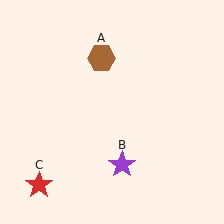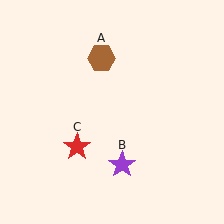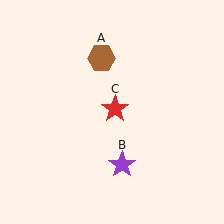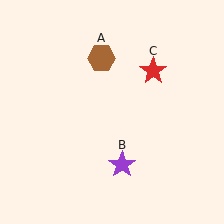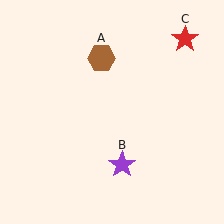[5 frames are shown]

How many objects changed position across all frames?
1 object changed position: red star (object C).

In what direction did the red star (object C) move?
The red star (object C) moved up and to the right.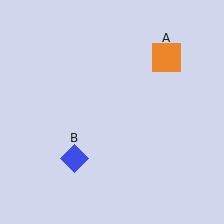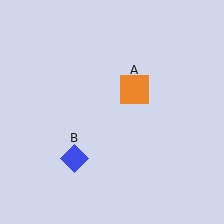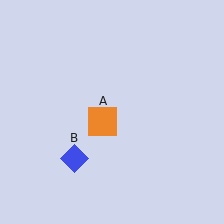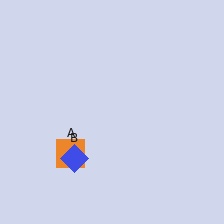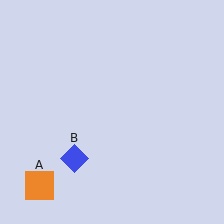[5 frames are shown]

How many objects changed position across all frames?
1 object changed position: orange square (object A).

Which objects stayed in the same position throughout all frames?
Blue diamond (object B) remained stationary.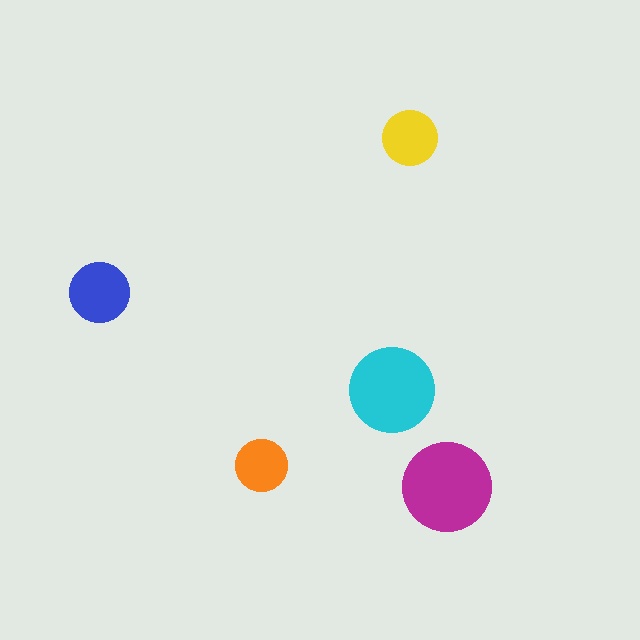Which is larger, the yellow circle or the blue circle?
The blue one.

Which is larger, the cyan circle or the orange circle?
The cyan one.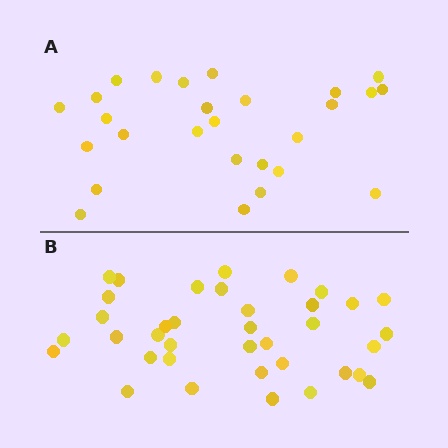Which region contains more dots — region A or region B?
Region B (the bottom region) has more dots.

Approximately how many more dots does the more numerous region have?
Region B has roughly 10 or so more dots than region A.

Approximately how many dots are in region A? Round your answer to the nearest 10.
About 30 dots. (The exact count is 27, which rounds to 30.)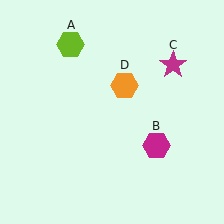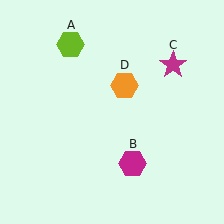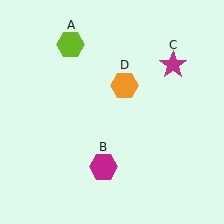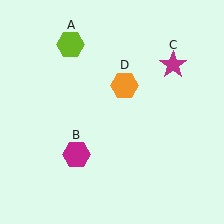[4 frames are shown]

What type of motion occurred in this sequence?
The magenta hexagon (object B) rotated clockwise around the center of the scene.